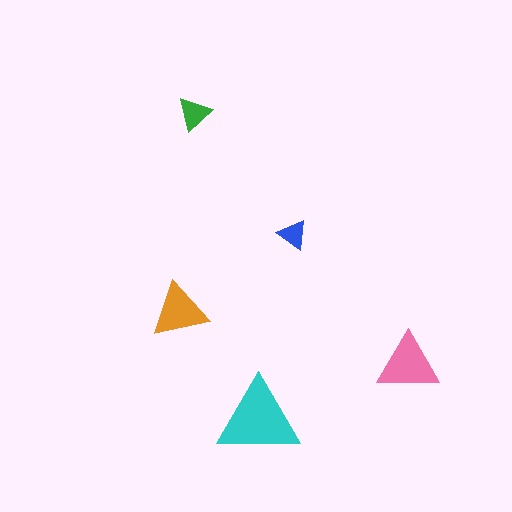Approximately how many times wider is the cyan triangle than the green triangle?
About 2.5 times wider.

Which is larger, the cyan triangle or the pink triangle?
The cyan one.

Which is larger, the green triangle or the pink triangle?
The pink one.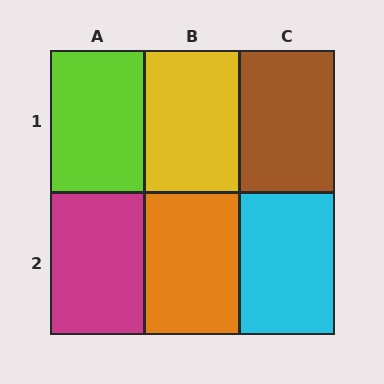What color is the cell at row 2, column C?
Cyan.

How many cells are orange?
1 cell is orange.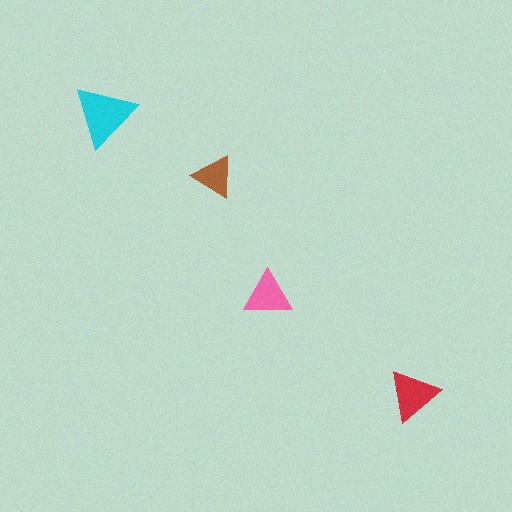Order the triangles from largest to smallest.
the cyan one, the red one, the pink one, the brown one.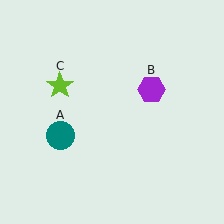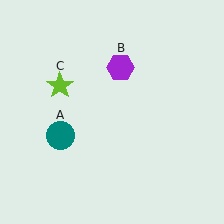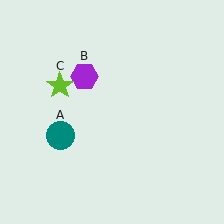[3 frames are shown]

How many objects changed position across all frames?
1 object changed position: purple hexagon (object B).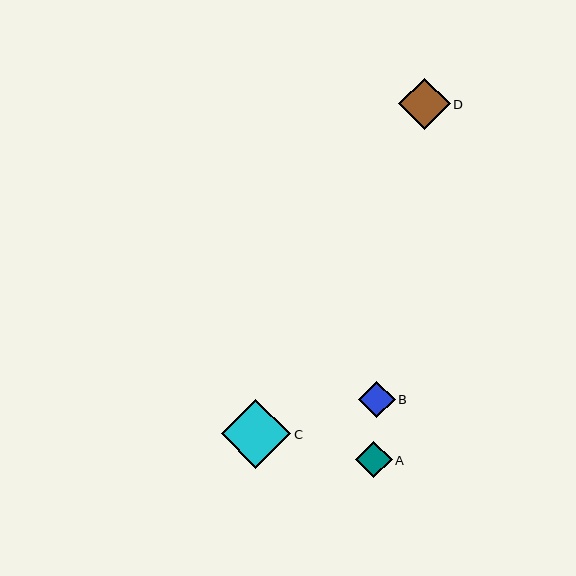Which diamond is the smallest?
Diamond A is the smallest with a size of approximately 37 pixels.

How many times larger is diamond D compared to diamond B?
Diamond D is approximately 1.4 times the size of diamond B.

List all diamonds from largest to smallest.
From largest to smallest: C, D, B, A.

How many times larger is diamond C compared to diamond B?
Diamond C is approximately 1.9 times the size of diamond B.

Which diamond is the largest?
Diamond C is the largest with a size of approximately 70 pixels.